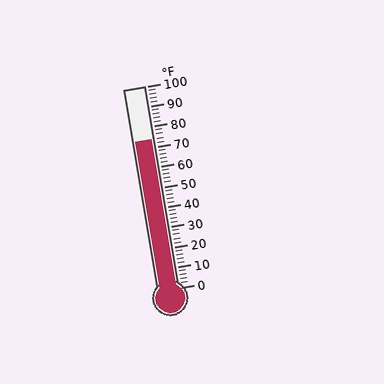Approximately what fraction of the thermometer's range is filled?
The thermometer is filled to approximately 75% of its range.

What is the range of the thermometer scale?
The thermometer scale ranges from 0°F to 100°F.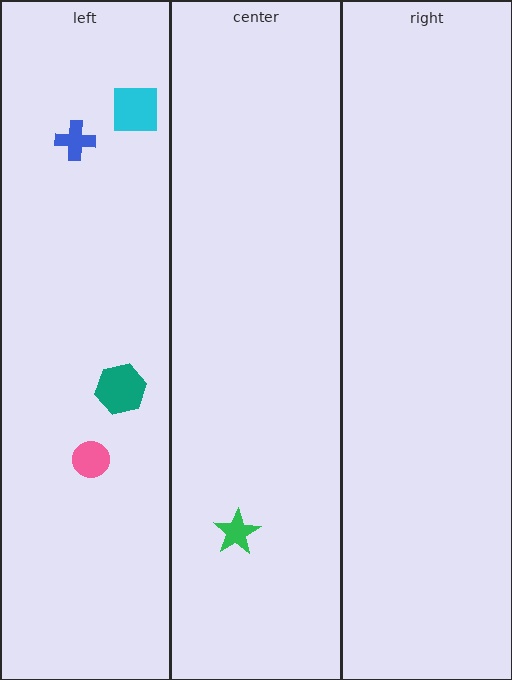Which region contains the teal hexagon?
The left region.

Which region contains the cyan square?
The left region.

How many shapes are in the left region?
4.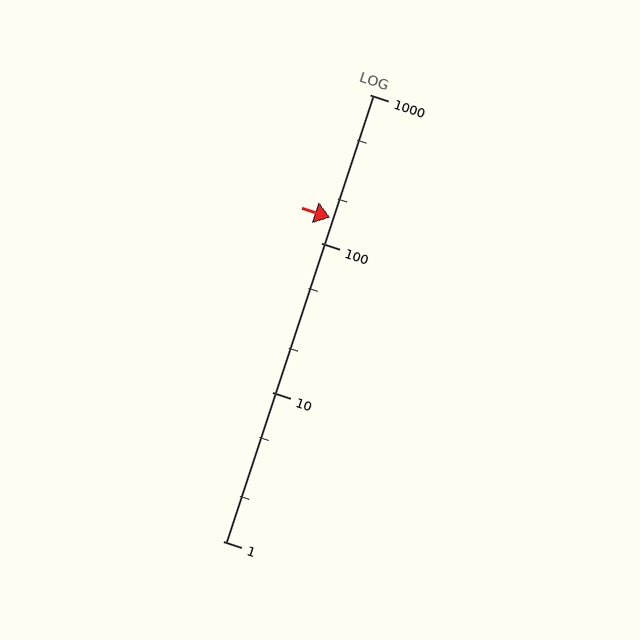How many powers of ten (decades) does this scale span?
The scale spans 3 decades, from 1 to 1000.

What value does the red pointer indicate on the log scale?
The pointer indicates approximately 150.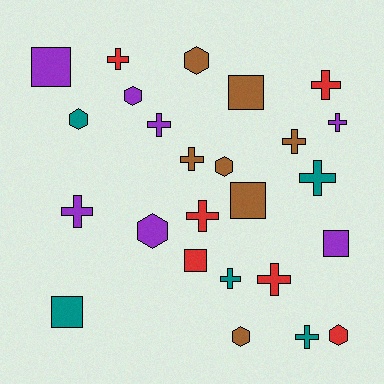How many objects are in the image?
There are 25 objects.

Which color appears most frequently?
Purple, with 7 objects.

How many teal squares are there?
There is 1 teal square.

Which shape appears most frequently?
Cross, with 12 objects.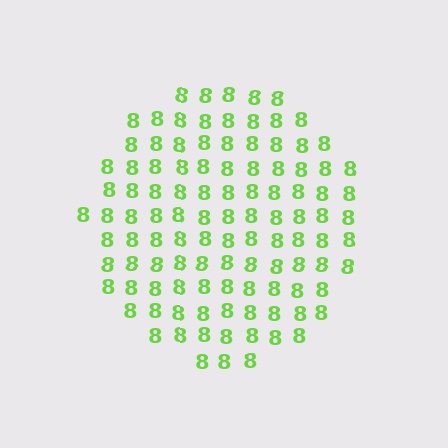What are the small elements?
The small elements are digit 8's.